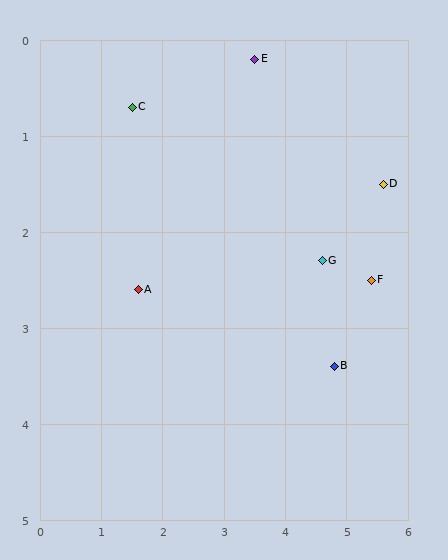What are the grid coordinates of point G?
Point G is at approximately (4.6, 2.3).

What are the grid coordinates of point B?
Point B is at approximately (4.8, 3.4).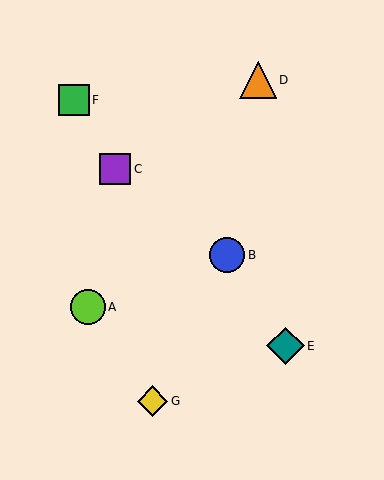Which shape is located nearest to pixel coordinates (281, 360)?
The teal diamond (labeled E) at (286, 346) is nearest to that location.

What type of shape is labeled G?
Shape G is a yellow diamond.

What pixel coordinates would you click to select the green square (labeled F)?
Click at (74, 100) to select the green square F.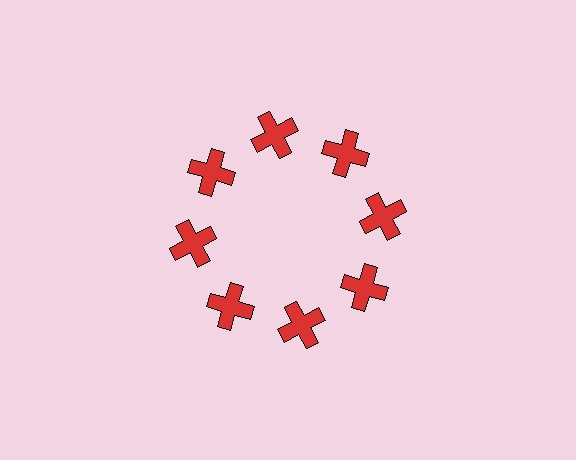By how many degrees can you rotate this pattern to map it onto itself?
The pattern maps onto itself every 45 degrees of rotation.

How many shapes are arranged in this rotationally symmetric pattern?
There are 8 shapes, arranged in 8 groups of 1.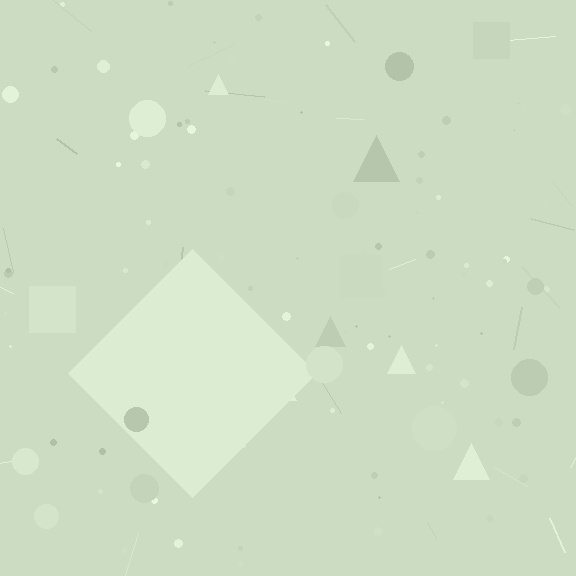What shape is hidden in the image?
A diamond is hidden in the image.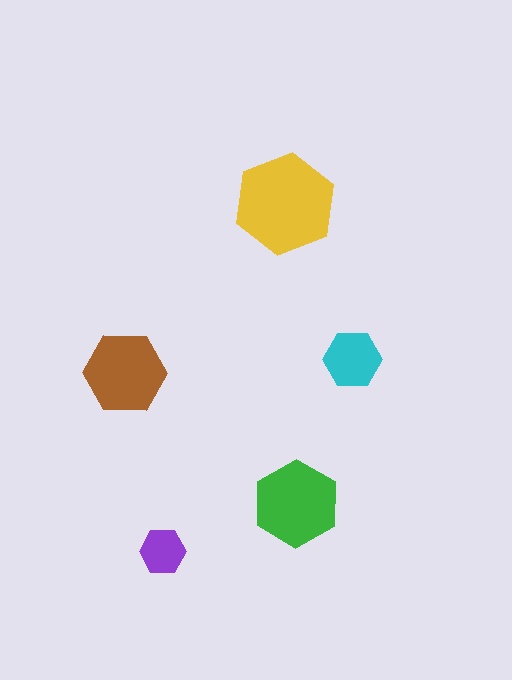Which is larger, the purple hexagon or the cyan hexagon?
The cyan one.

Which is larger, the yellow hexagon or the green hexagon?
The yellow one.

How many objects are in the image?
There are 5 objects in the image.